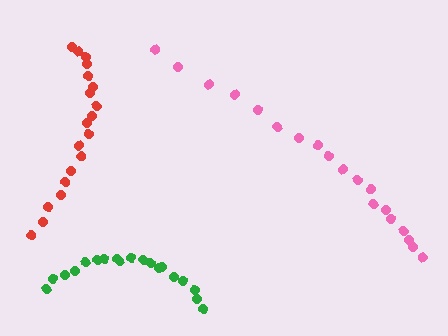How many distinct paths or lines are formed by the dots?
There are 3 distinct paths.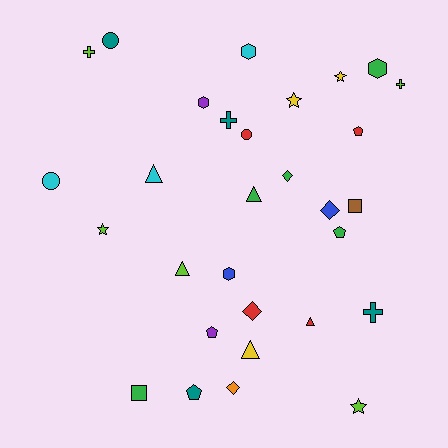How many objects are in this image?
There are 30 objects.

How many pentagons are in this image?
There are 4 pentagons.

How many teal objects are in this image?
There are 4 teal objects.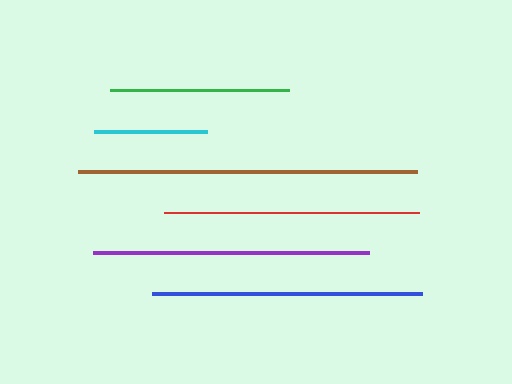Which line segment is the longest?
The brown line is the longest at approximately 339 pixels.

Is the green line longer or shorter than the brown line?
The brown line is longer than the green line.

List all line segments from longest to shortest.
From longest to shortest: brown, purple, blue, red, green, cyan.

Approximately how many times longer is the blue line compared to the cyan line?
The blue line is approximately 2.4 times the length of the cyan line.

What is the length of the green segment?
The green segment is approximately 180 pixels long.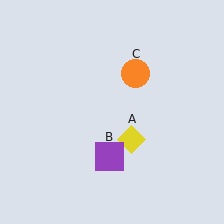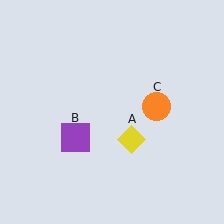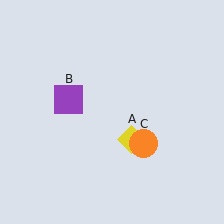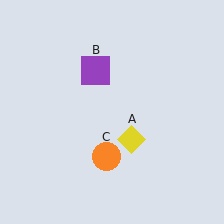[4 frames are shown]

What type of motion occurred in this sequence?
The purple square (object B), orange circle (object C) rotated clockwise around the center of the scene.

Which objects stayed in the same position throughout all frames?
Yellow diamond (object A) remained stationary.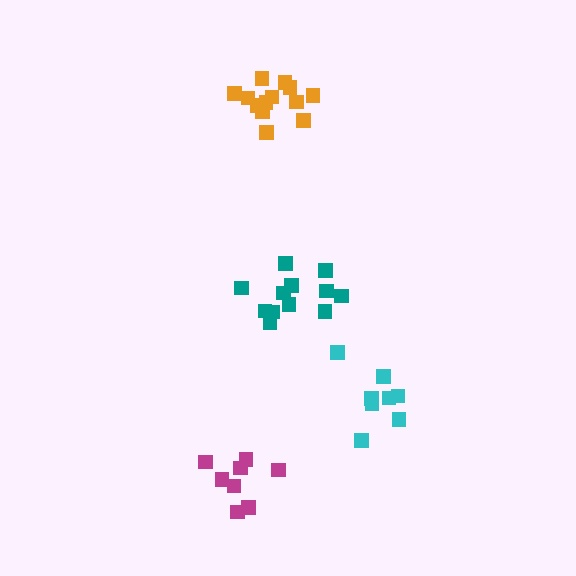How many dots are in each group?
Group 1: 13 dots, Group 2: 8 dots, Group 3: 8 dots, Group 4: 12 dots (41 total).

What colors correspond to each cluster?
The clusters are colored: orange, cyan, magenta, teal.